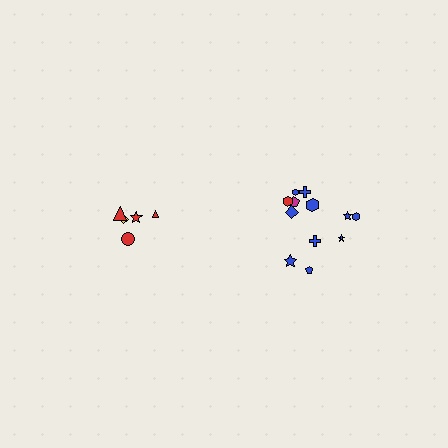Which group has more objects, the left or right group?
The right group.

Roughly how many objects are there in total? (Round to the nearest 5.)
Roughly 15 objects in total.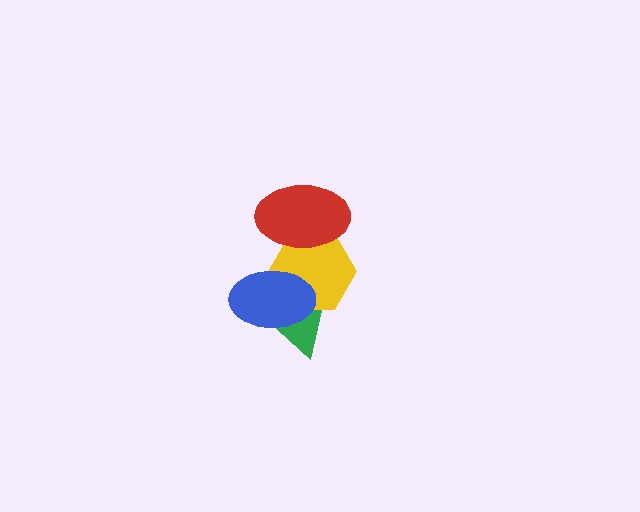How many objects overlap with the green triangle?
2 objects overlap with the green triangle.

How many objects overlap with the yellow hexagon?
3 objects overlap with the yellow hexagon.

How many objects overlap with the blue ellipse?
2 objects overlap with the blue ellipse.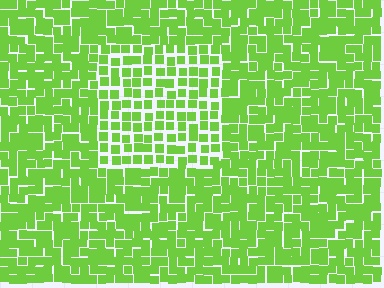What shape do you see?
I see a rectangle.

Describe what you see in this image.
The image contains small lime elements arranged at two different densities. A rectangle-shaped region is visible where the elements are less densely packed than the surrounding area.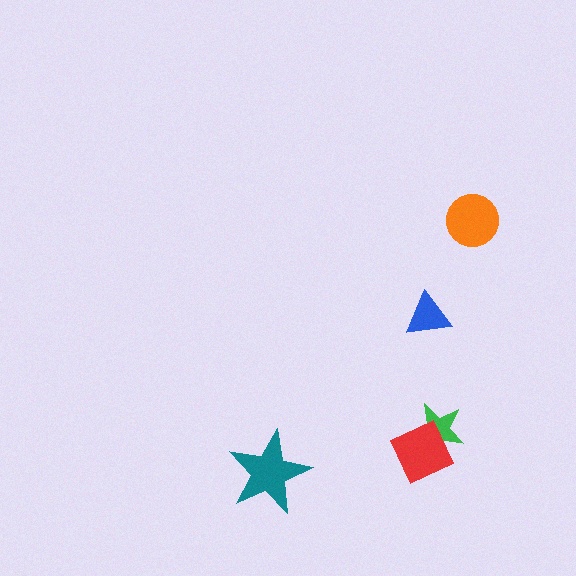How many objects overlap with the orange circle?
0 objects overlap with the orange circle.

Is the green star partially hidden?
Yes, it is partially covered by another shape.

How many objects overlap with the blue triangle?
0 objects overlap with the blue triangle.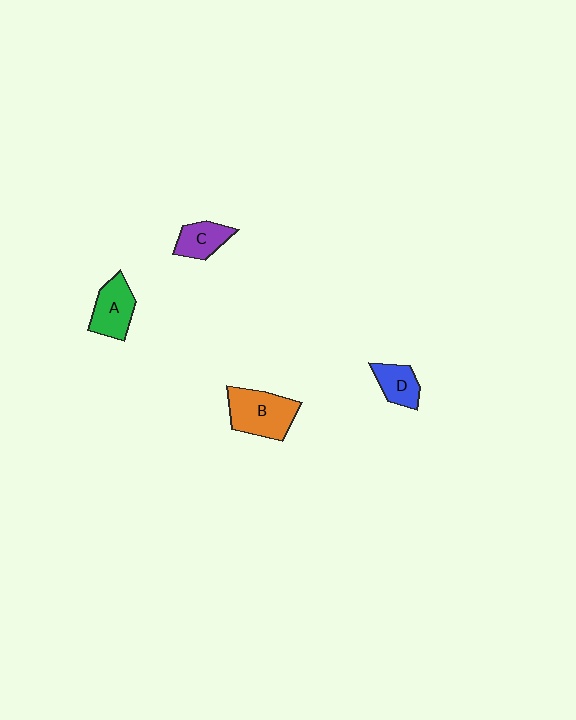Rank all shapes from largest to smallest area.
From largest to smallest: B (orange), A (green), C (purple), D (blue).